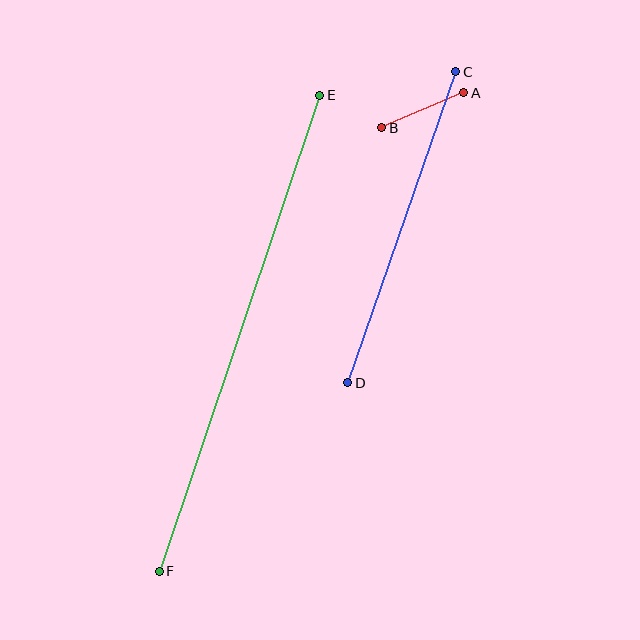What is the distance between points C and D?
The distance is approximately 329 pixels.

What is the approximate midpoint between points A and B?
The midpoint is at approximately (423, 110) pixels.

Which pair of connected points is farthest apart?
Points E and F are farthest apart.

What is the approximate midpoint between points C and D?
The midpoint is at approximately (402, 227) pixels.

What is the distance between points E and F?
The distance is approximately 502 pixels.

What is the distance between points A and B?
The distance is approximately 89 pixels.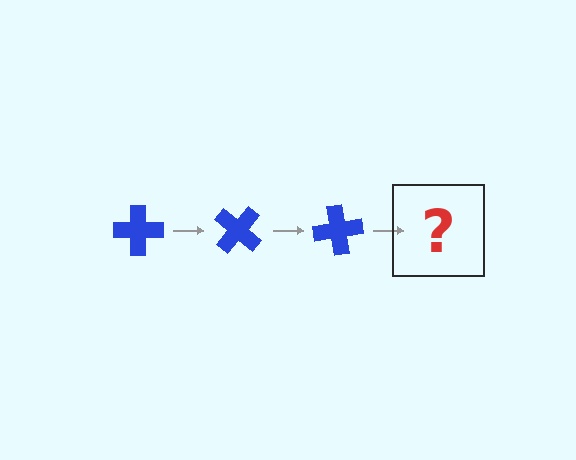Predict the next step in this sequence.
The next step is a blue cross rotated 120 degrees.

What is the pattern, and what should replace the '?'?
The pattern is that the cross rotates 40 degrees each step. The '?' should be a blue cross rotated 120 degrees.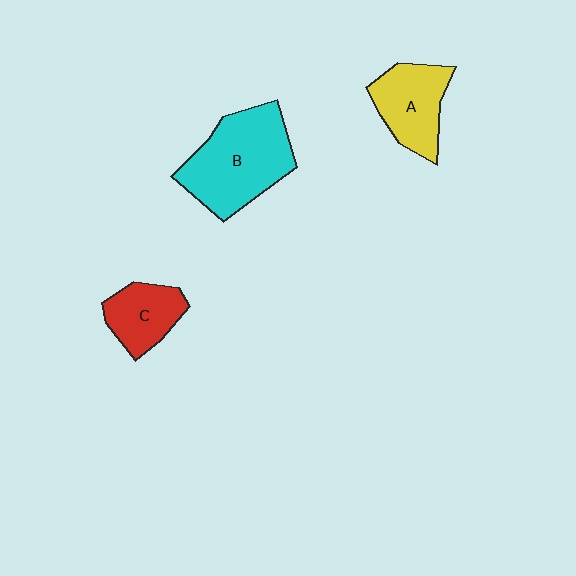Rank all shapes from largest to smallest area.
From largest to smallest: B (cyan), A (yellow), C (red).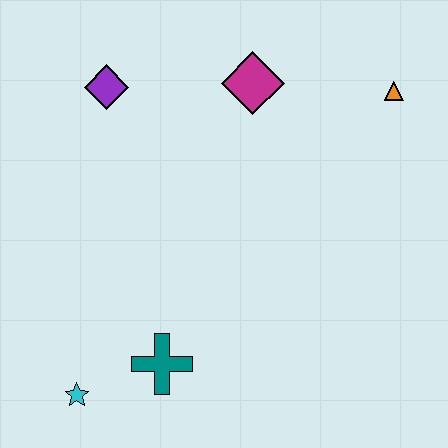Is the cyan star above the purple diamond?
No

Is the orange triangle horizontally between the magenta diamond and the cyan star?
No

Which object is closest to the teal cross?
The cyan star is closest to the teal cross.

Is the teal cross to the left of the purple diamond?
No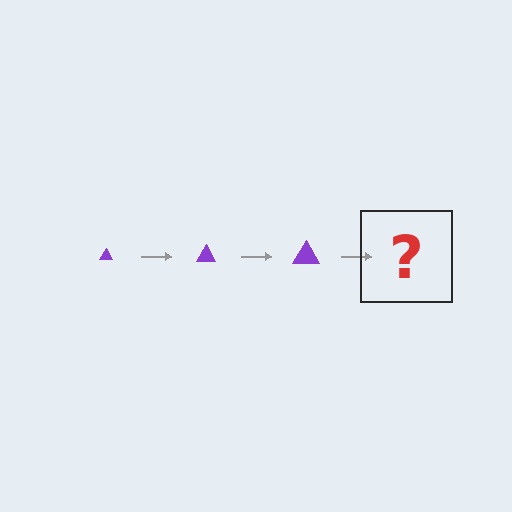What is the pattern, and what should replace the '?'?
The pattern is that the triangle gets progressively larger each step. The '?' should be a purple triangle, larger than the previous one.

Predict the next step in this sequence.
The next step is a purple triangle, larger than the previous one.